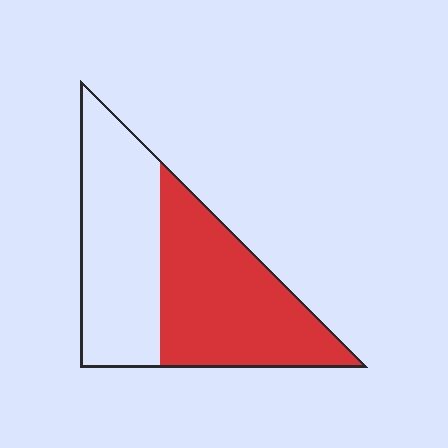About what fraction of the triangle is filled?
About one half (1/2).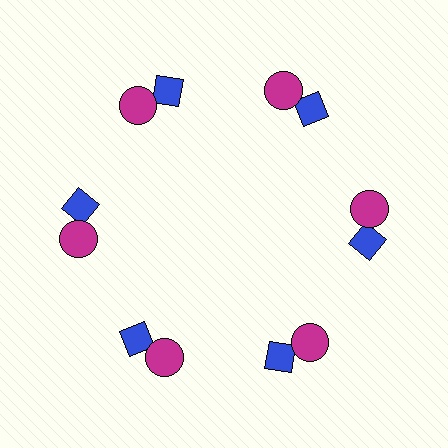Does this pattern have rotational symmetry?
Yes, this pattern has 6-fold rotational symmetry. It looks the same after rotating 60 degrees around the center.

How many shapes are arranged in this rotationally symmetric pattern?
There are 12 shapes, arranged in 6 groups of 2.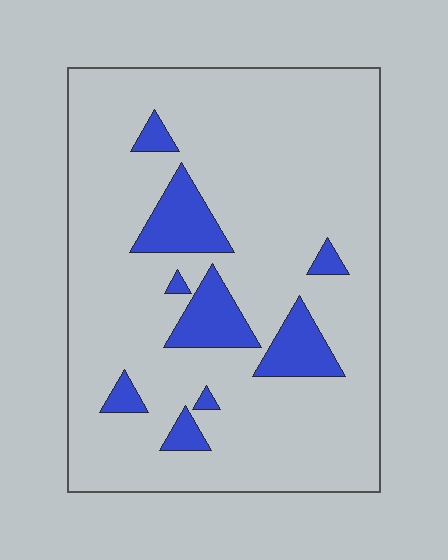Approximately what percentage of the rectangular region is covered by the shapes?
Approximately 15%.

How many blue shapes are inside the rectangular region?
9.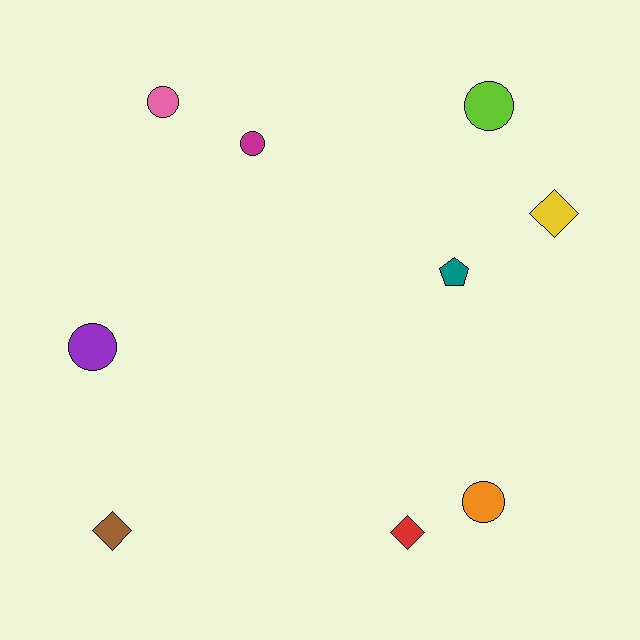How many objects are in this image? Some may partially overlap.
There are 9 objects.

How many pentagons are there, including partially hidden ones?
There is 1 pentagon.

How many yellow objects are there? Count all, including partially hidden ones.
There is 1 yellow object.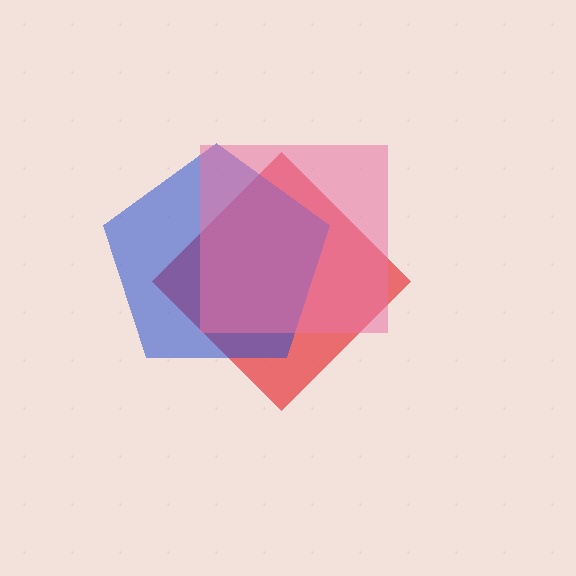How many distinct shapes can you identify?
There are 3 distinct shapes: a red diamond, a blue pentagon, a pink square.